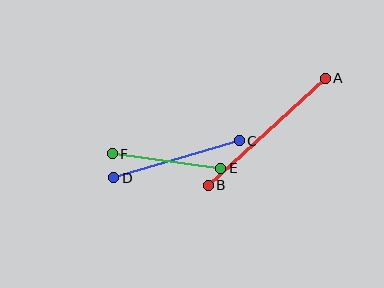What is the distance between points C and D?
The distance is approximately 131 pixels.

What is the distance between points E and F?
The distance is approximately 110 pixels.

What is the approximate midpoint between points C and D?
The midpoint is at approximately (177, 159) pixels.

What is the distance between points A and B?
The distance is approximately 159 pixels.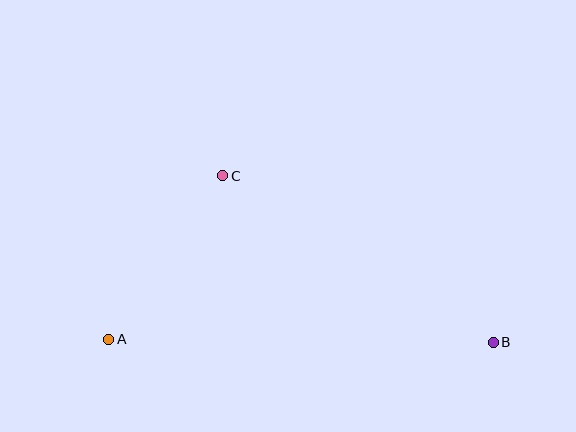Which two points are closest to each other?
Points A and C are closest to each other.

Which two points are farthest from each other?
Points A and B are farthest from each other.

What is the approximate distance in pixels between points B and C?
The distance between B and C is approximately 317 pixels.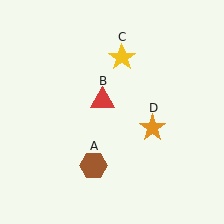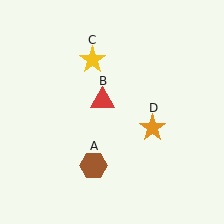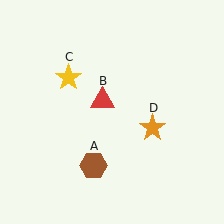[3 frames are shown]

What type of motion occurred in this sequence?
The yellow star (object C) rotated counterclockwise around the center of the scene.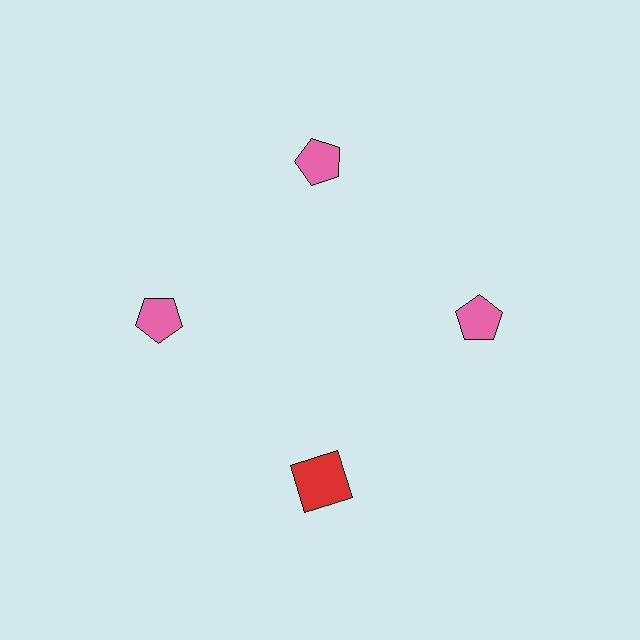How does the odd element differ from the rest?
It differs in both color (red instead of pink) and shape (square instead of pentagon).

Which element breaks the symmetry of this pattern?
The red square at roughly the 6 o'clock position breaks the symmetry. All other shapes are pink pentagons.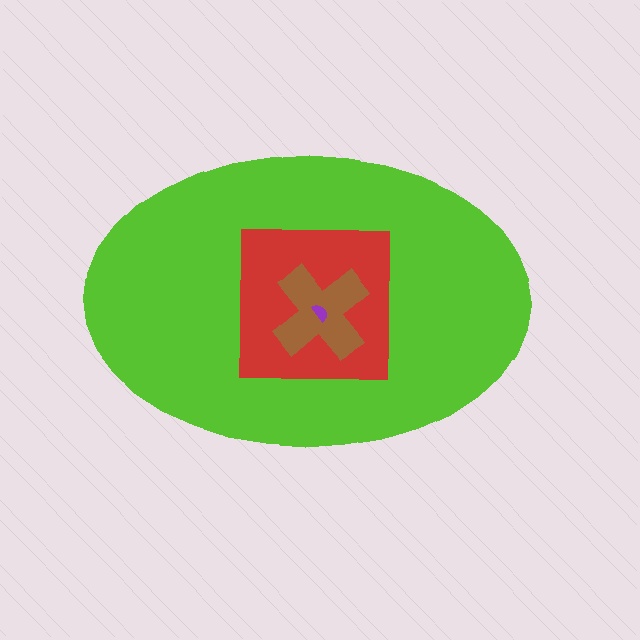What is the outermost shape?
The lime ellipse.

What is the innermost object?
The purple semicircle.